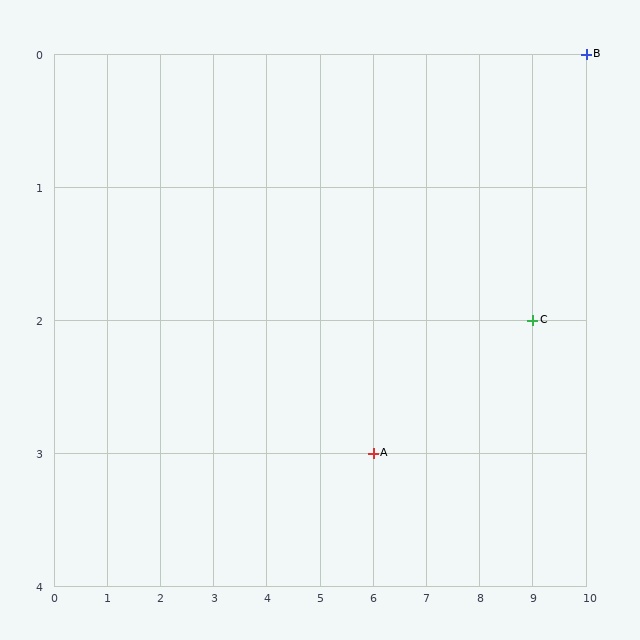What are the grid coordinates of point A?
Point A is at grid coordinates (6, 3).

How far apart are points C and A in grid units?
Points C and A are 3 columns and 1 row apart (about 3.2 grid units diagonally).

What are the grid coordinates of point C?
Point C is at grid coordinates (9, 2).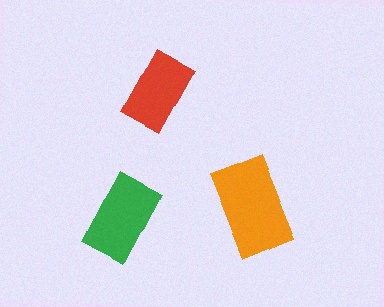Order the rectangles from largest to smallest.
the orange one, the green one, the red one.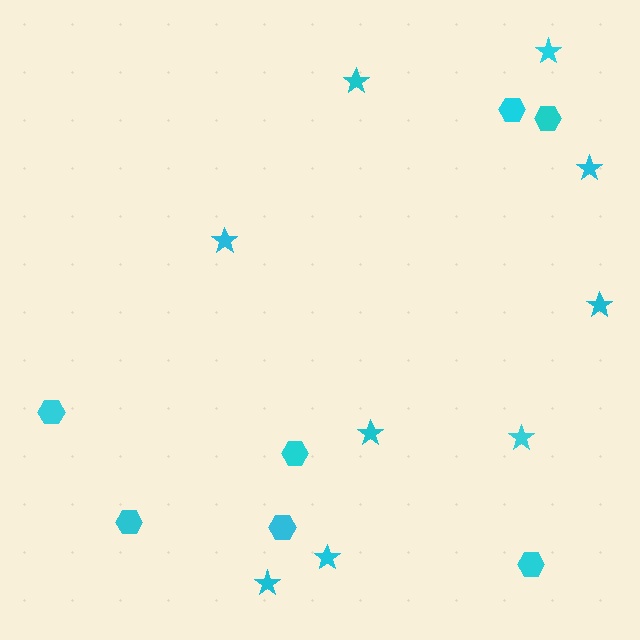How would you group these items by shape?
There are 2 groups: one group of hexagons (7) and one group of stars (9).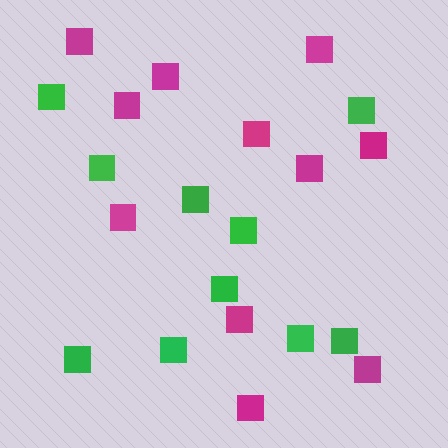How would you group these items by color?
There are 2 groups: one group of magenta squares (11) and one group of green squares (10).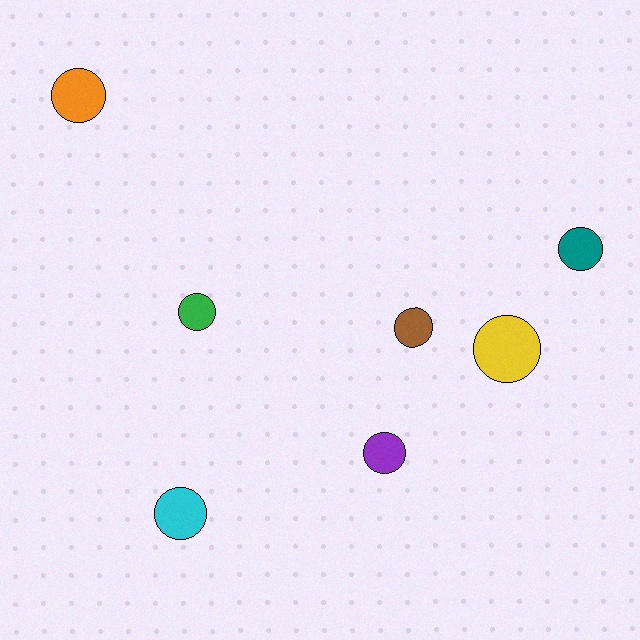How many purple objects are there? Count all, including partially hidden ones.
There is 1 purple object.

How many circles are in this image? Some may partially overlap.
There are 7 circles.